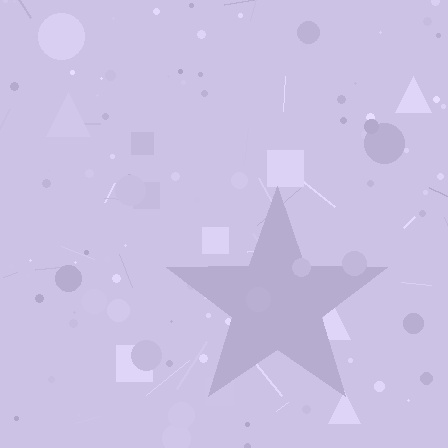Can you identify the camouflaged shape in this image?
The camouflaged shape is a star.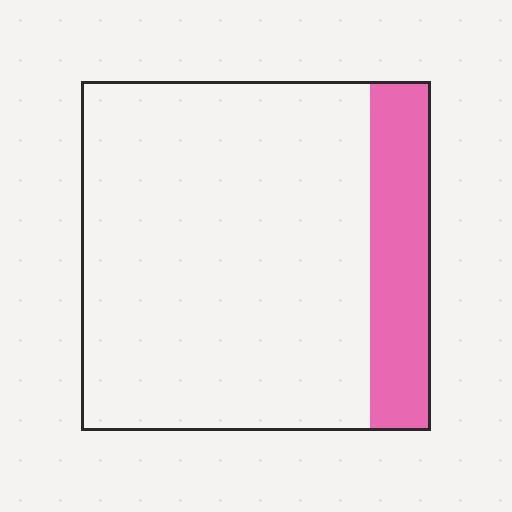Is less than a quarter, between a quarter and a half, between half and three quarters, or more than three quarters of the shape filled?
Less than a quarter.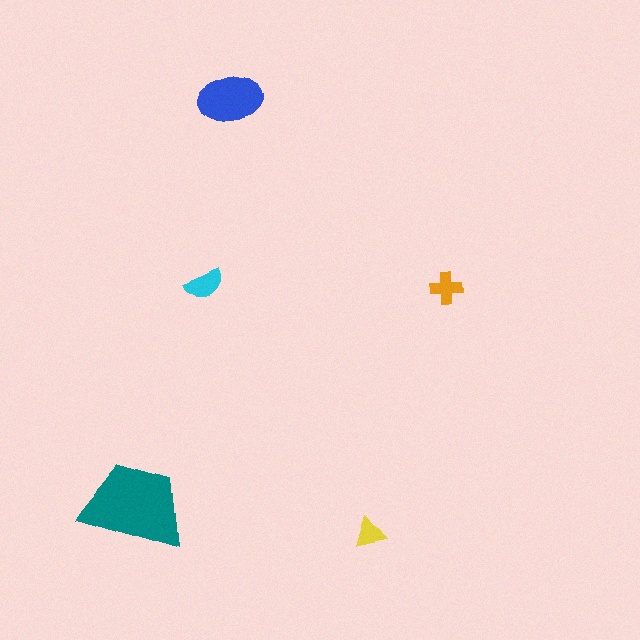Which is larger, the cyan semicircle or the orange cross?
The cyan semicircle.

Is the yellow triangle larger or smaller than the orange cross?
Smaller.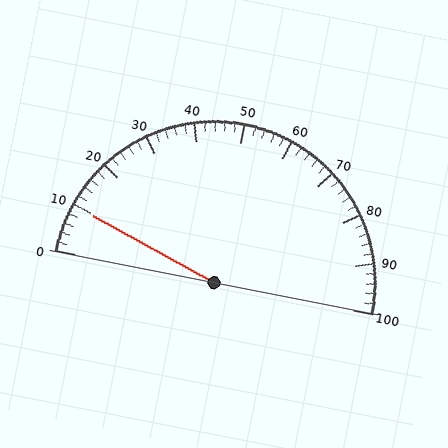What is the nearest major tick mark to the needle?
The nearest major tick mark is 10.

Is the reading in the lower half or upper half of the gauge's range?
The reading is in the lower half of the range (0 to 100).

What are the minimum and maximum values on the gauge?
The gauge ranges from 0 to 100.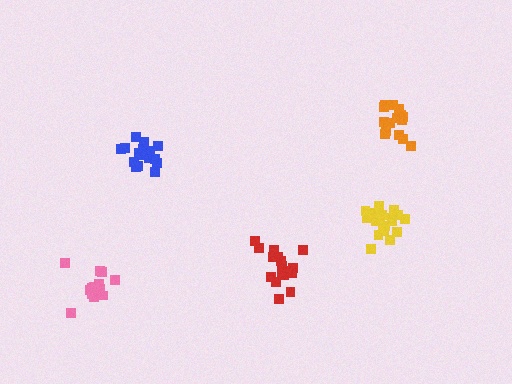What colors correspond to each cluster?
The clusters are colored: yellow, pink, red, blue, orange.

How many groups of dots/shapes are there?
There are 5 groups.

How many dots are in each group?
Group 1: 20 dots, Group 2: 14 dots, Group 3: 17 dots, Group 4: 18 dots, Group 5: 18 dots (87 total).